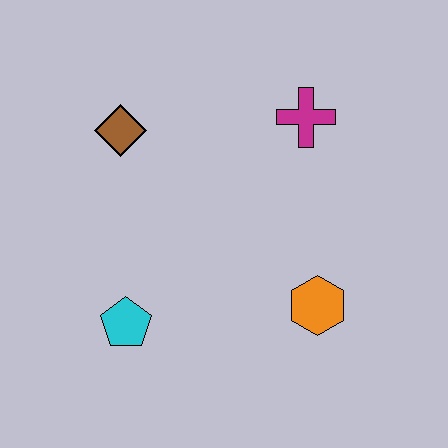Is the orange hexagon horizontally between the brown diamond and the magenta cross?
No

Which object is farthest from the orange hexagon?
The brown diamond is farthest from the orange hexagon.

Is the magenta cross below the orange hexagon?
No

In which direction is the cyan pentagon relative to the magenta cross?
The cyan pentagon is below the magenta cross.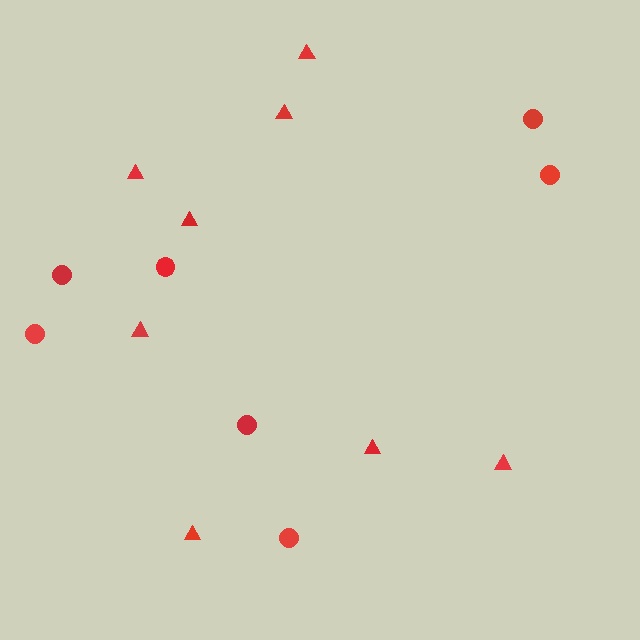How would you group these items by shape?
There are 2 groups: one group of triangles (8) and one group of circles (7).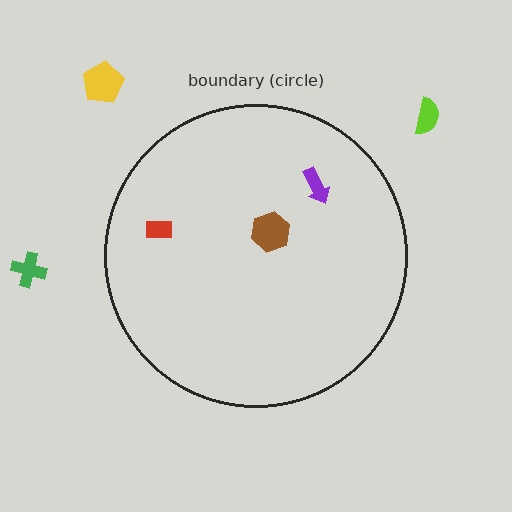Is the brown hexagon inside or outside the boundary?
Inside.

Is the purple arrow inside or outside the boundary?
Inside.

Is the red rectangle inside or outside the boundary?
Inside.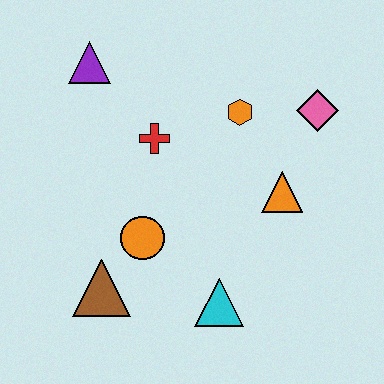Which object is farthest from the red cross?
The cyan triangle is farthest from the red cross.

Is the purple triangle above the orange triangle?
Yes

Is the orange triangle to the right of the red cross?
Yes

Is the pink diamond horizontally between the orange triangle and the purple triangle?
No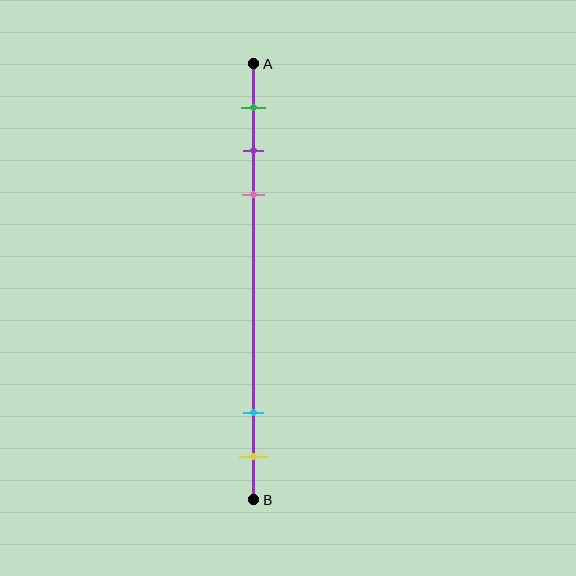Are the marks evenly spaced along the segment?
No, the marks are not evenly spaced.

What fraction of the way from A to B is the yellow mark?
The yellow mark is approximately 90% (0.9) of the way from A to B.